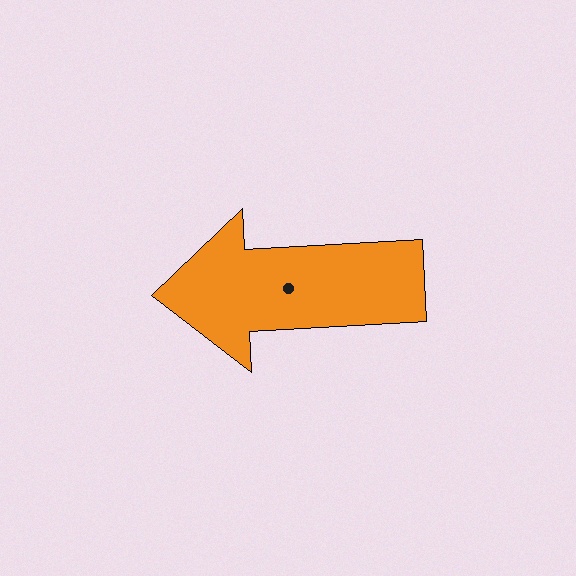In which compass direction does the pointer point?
West.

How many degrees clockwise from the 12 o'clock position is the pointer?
Approximately 267 degrees.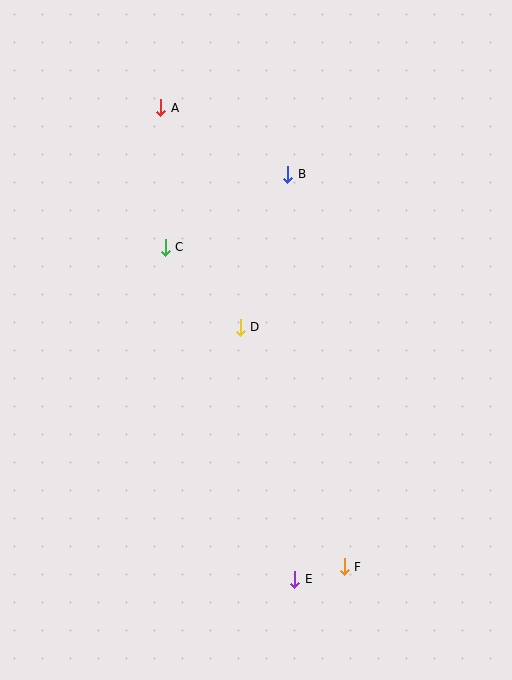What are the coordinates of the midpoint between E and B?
The midpoint between E and B is at (291, 377).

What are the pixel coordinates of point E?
Point E is at (295, 579).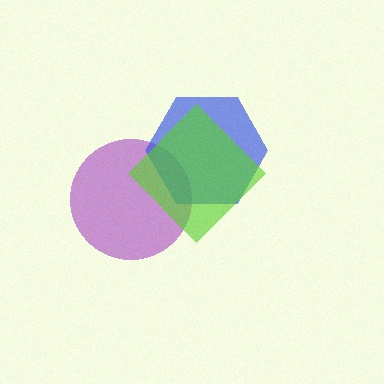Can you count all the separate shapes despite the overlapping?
Yes, there are 3 separate shapes.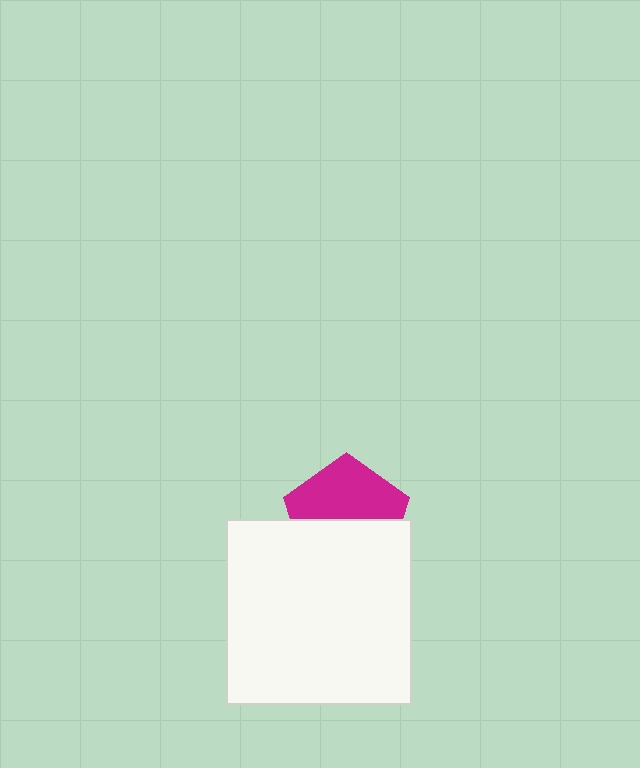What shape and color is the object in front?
The object in front is a white square.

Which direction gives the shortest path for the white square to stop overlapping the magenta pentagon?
Moving down gives the shortest separation.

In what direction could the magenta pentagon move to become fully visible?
The magenta pentagon could move up. That would shift it out from behind the white square entirely.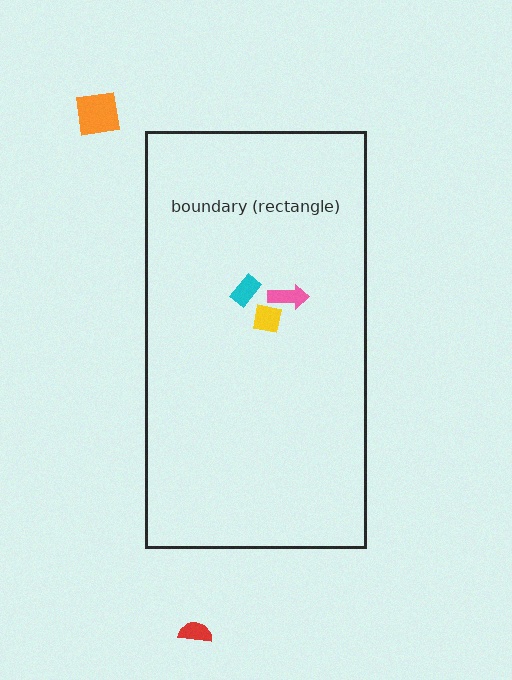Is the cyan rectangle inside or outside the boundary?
Inside.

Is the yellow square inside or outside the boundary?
Inside.